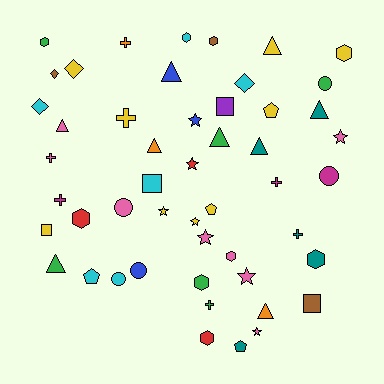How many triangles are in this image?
There are 9 triangles.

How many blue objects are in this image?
There are 3 blue objects.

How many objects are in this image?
There are 50 objects.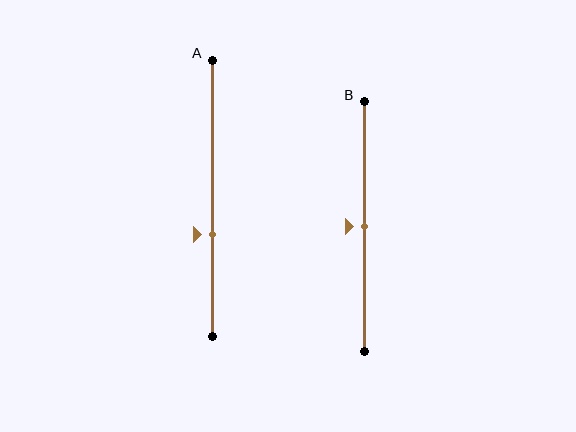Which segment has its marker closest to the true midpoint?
Segment B has its marker closest to the true midpoint.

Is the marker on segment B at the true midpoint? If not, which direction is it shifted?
Yes, the marker on segment B is at the true midpoint.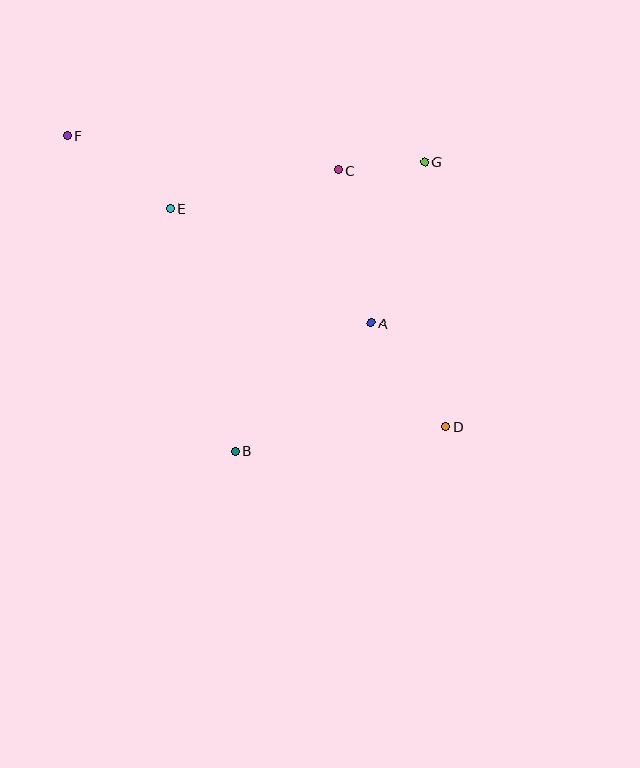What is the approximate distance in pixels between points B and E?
The distance between B and E is approximately 251 pixels.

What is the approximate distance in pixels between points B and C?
The distance between B and C is approximately 299 pixels.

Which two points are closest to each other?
Points C and G are closest to each other.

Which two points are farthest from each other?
Points D and F are farthest from each other.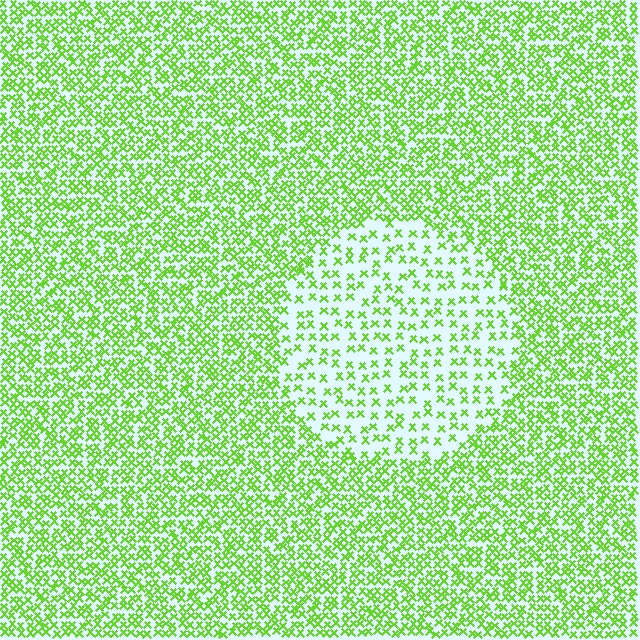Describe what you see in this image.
The image contains small lime elements arranged at two different densities. A circle-shaped region is visible where the elements are less densely packed than the surrounding area.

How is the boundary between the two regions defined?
The boundary is defined by a change in element density (approximately 2.3x ratio). All elements are the same color, size, and shape.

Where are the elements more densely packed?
The elements are more densely packed outside the circle boundary.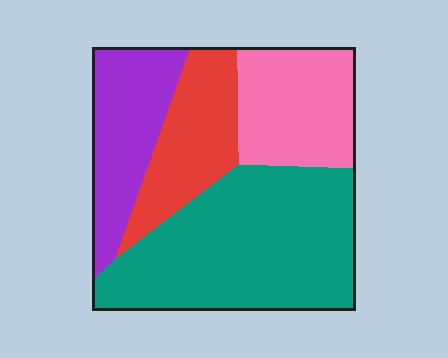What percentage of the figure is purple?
Purple takes up about one fifth (1/5) of the figure.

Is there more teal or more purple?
Teal.